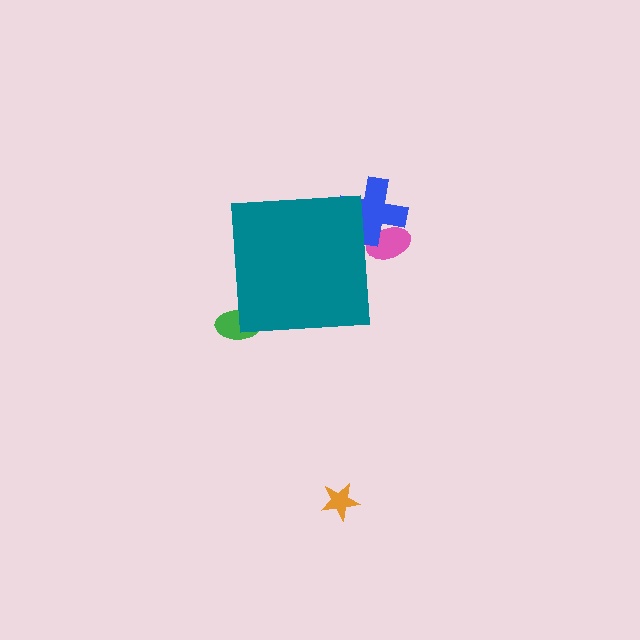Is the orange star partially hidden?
No, the orange star is fully visible.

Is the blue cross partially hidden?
Yes, the blue cross is partially hidden behind the teal square.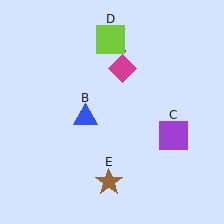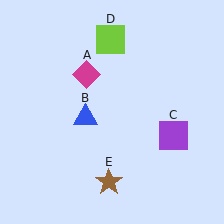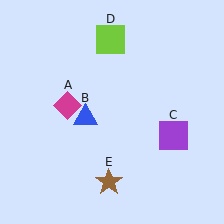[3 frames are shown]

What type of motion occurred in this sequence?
The magenta diamond (object A) rotated counterclockwise around the center of the scene.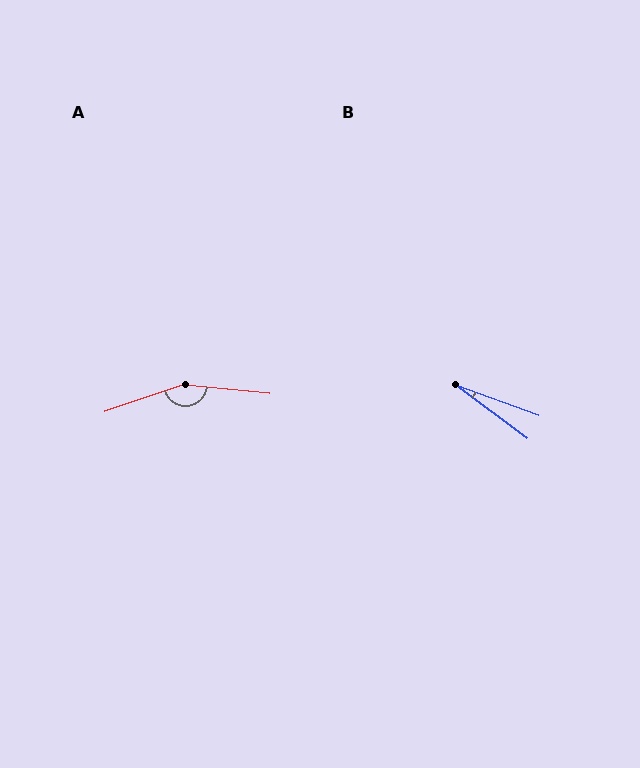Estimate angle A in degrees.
Approximately 155 degrees.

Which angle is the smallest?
B, at approximately 17 degrees.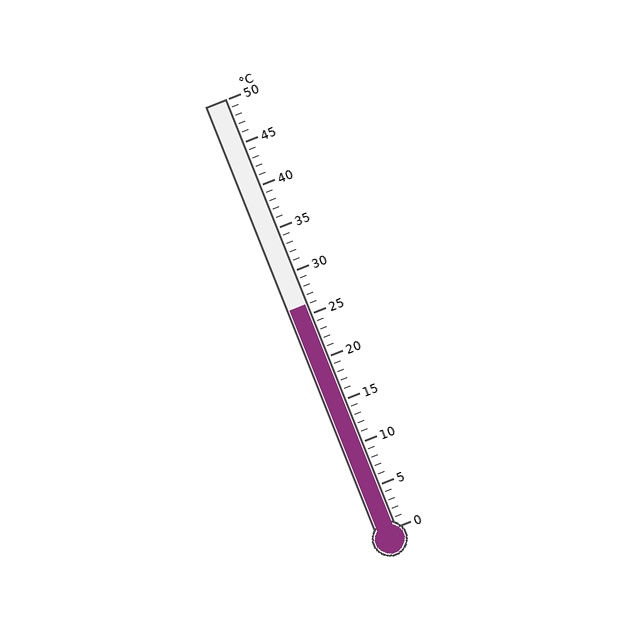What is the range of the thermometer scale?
The thermometer scale ranges from 0°C to 50°C.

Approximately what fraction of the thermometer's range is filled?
The thermometer is filled to approximately 50% of its range.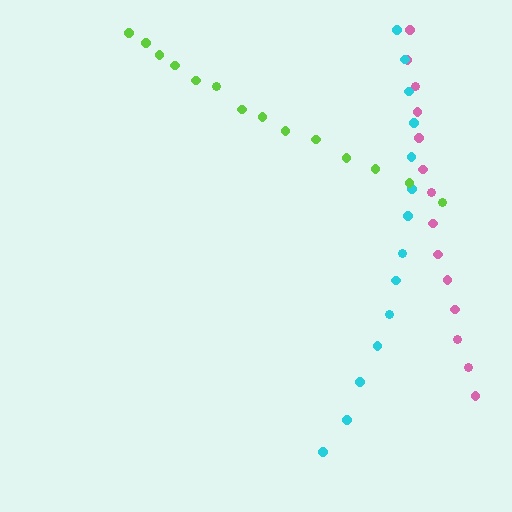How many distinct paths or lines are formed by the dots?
There are 3 distinct paths.